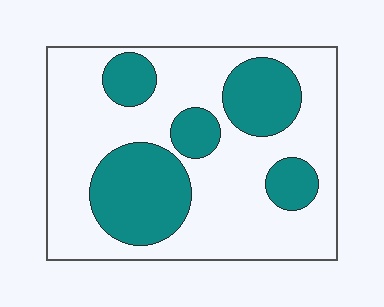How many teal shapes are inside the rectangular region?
5.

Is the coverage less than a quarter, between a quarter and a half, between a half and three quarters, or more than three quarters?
Between a quarter and a half.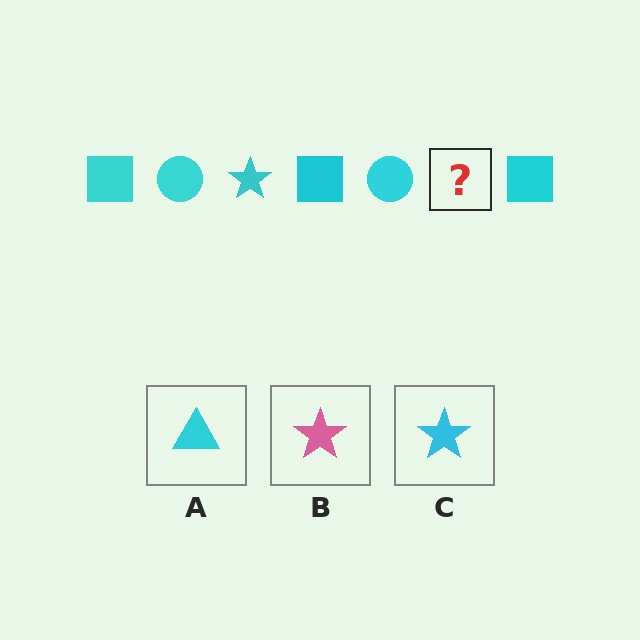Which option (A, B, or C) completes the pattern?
C.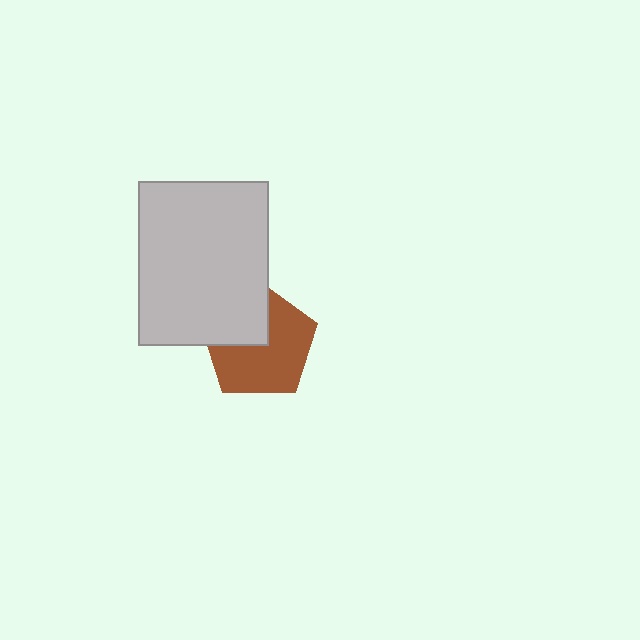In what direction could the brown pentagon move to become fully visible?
The brown pentagon could move toward the lower-right. That would shift it out from behind the light gray rectangle entirely.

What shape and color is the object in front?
The object in front is a light gray rectangle.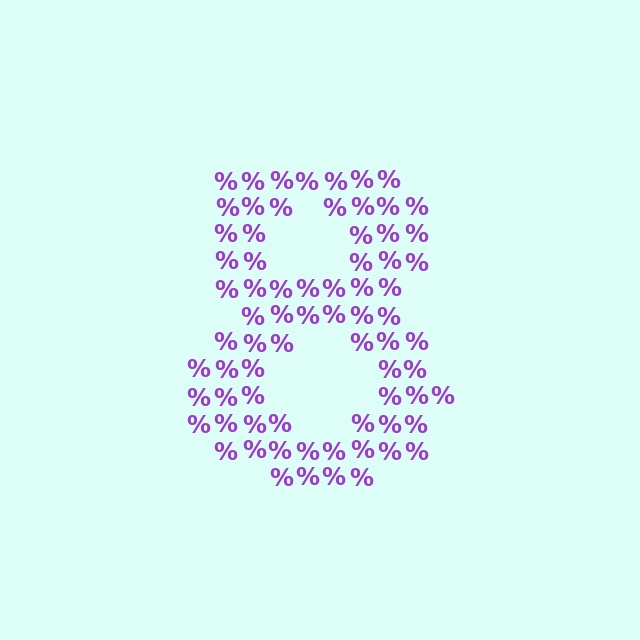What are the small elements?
The small elements are percent signs.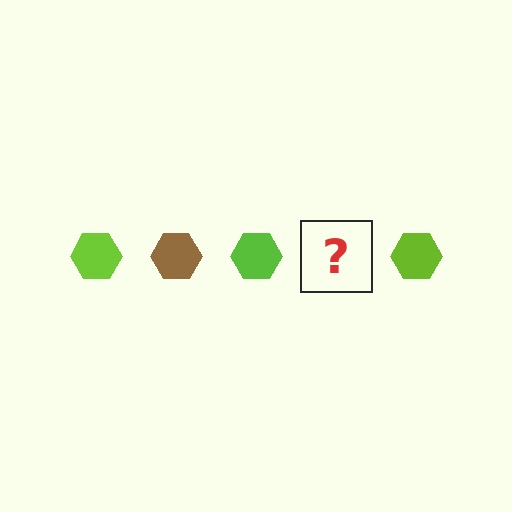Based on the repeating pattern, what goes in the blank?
The blank should be a brown hexagon.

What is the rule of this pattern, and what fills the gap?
The rule is that the pattern cycles through lime, brown hexagons. The gap should be filled with a brown hexagon.